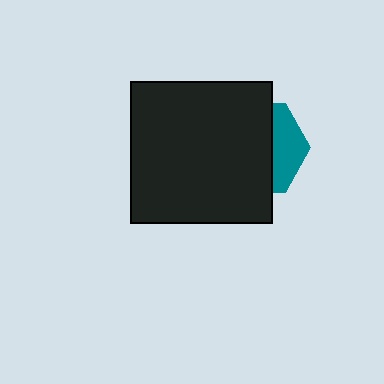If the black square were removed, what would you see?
You would see the complete teal hexagon.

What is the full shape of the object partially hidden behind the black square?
The partially hidden object is a teal hexagon.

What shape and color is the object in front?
The object in front is a black square.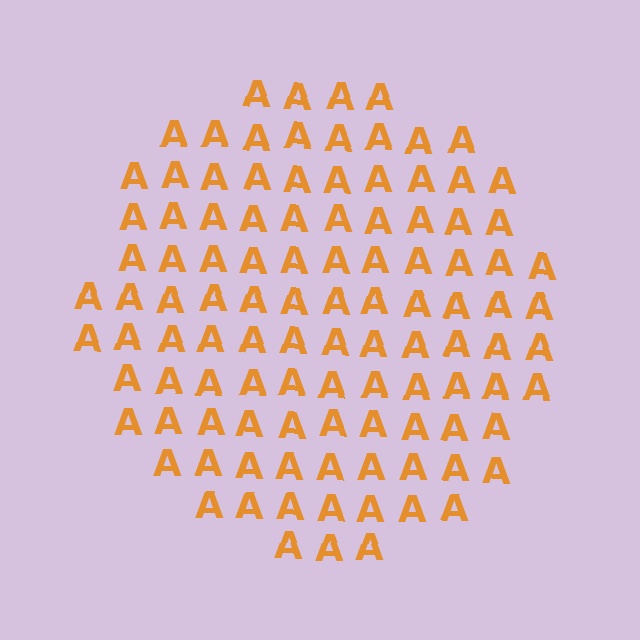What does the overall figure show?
The overall figure shows a circle.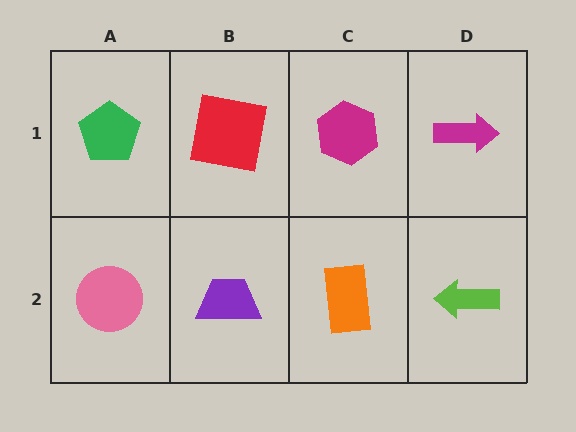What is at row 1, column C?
A magenta hexagon.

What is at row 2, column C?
An orange rectangle.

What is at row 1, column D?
A magenta arrow.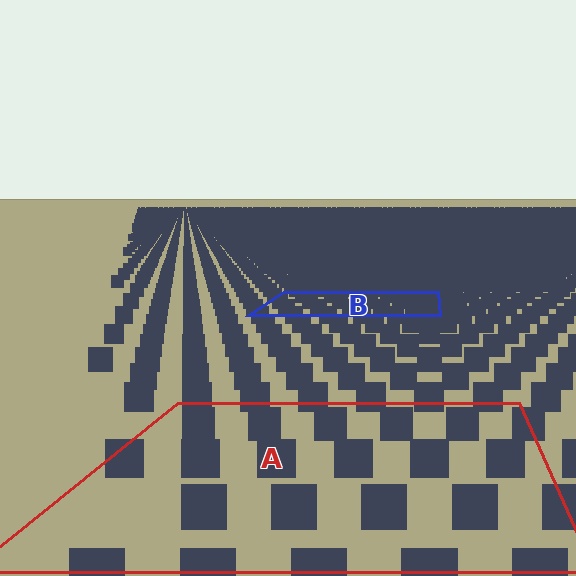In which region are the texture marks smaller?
The texture marks are smaller in region B, because it is farther away.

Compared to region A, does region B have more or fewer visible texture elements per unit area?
Region B has more texture elements per unit area — they are packed more densely because it is farther away.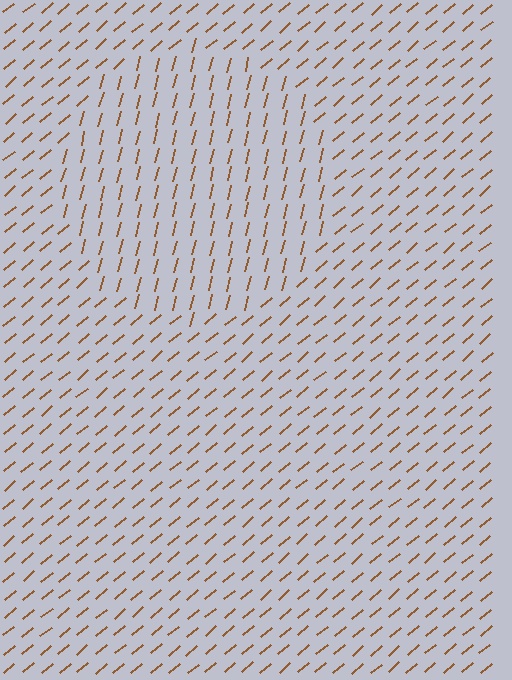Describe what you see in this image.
The image is filled with small brown line segments. A circle region in the image has lines oriented differently from the surrounding lines, creating a visible texture boundary.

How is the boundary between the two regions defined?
The boundary is defined purely by a change in line orientation (approximately 36 degrees difference). All lines are the same color and thickness.